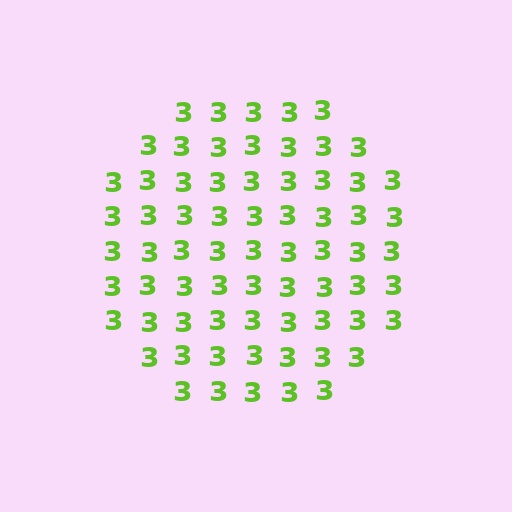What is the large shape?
The large shape is a circle.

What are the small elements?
The small elements are digit 3's.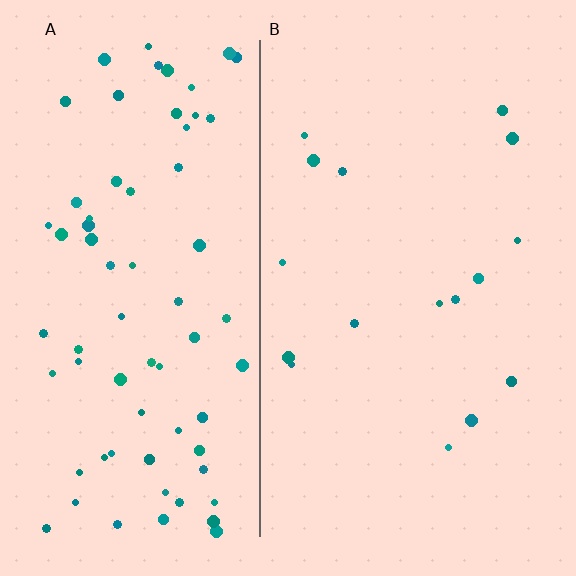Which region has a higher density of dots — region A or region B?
A (the left).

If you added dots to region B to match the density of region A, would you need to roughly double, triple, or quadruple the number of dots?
Approximately quadruple.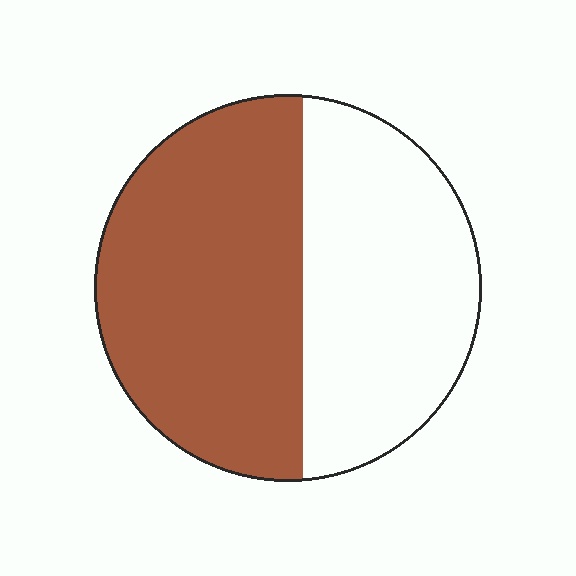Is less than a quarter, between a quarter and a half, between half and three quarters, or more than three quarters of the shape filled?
Between half and three quarters.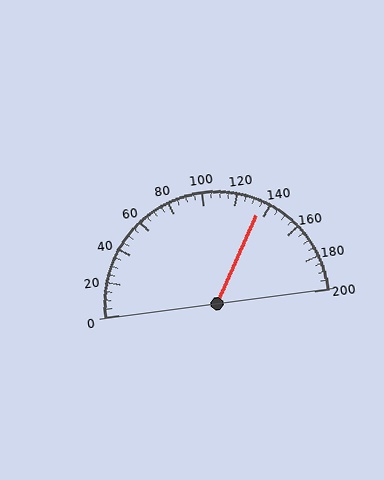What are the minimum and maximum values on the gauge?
The gauge ranges from 0 to 200.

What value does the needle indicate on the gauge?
The needle indicates approximately 135.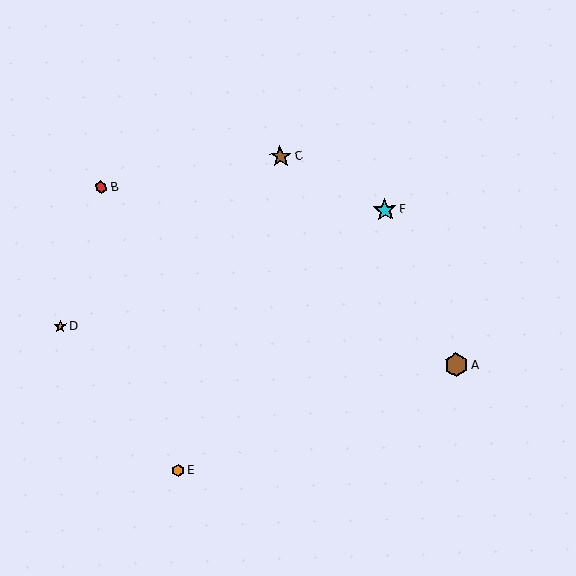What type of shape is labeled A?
Shape A is a brown hexagon.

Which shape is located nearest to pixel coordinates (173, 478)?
The orange hexagon (labeled E) at (178, 470) is nearest to that location.